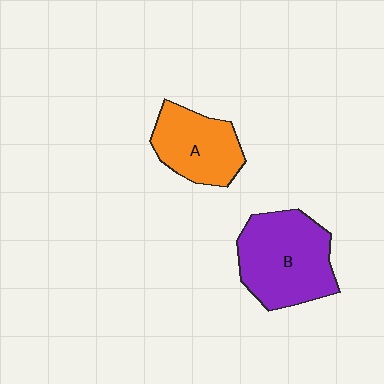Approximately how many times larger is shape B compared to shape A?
Approximately 1.4 times.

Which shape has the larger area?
Shape B (purple).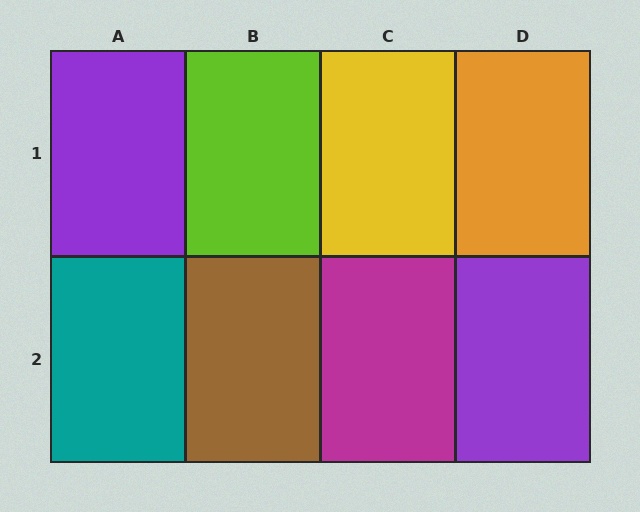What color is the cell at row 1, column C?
Yellow.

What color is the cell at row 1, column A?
Purple.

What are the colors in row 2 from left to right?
Teal, brown, magenta, purple.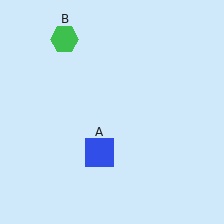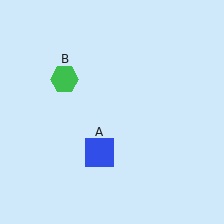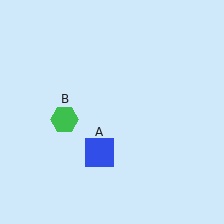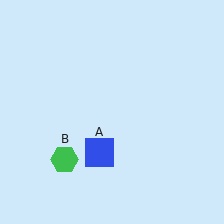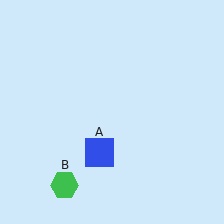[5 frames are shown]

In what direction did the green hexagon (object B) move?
The green hexagon (object B) moved down.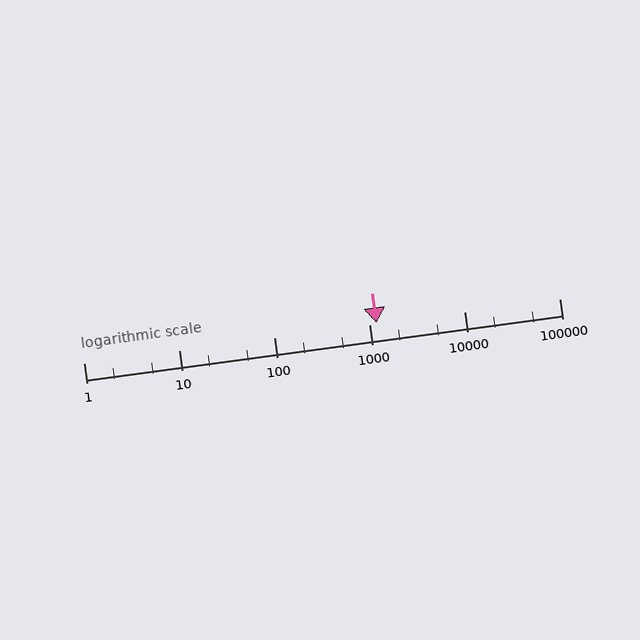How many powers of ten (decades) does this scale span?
The scale spans 5 decades, from 1 to 100000.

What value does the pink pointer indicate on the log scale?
The pointer indicates approximately 1200.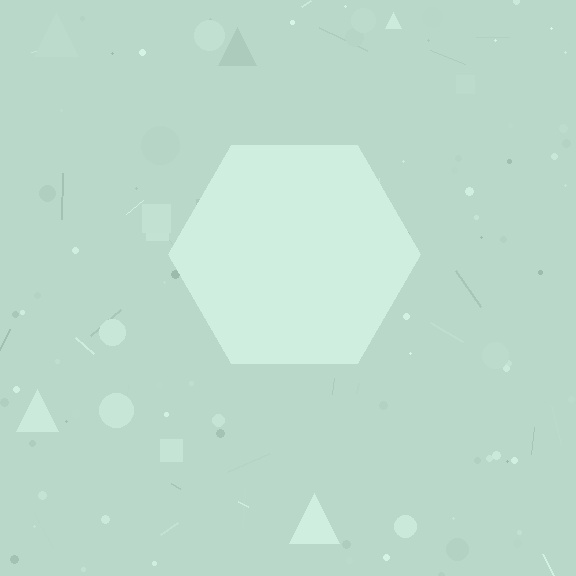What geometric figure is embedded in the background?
A hexagon is embedded in the background.